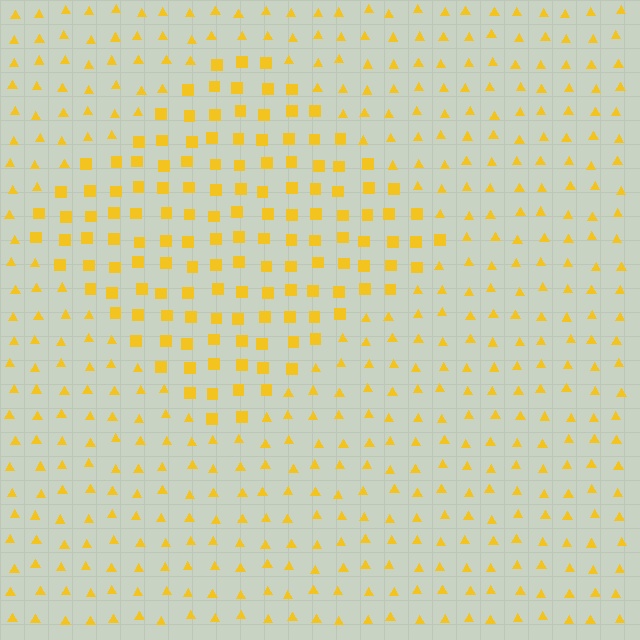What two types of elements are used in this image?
The image uses squares inside the diamond region and triangles outside it.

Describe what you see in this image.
The image is filled with small yellow elements arranged in a uniform grid. A diamond-shaped region contains squares, while the surrounding area contains triangles. The boundary is defined purely by the change in element shape.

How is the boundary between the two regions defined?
The boundary is defined by a change in element shape: squares inside vs. triangles outside. All elements share the same color and spacing.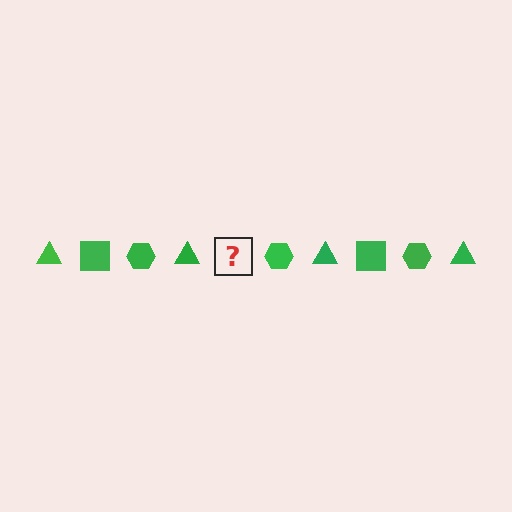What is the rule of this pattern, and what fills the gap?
The rule is that the pattern cycles through triangle, square, hexagon shapes in green. The gap should be filled with a green square.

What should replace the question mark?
The question mark should be replaced with a green square.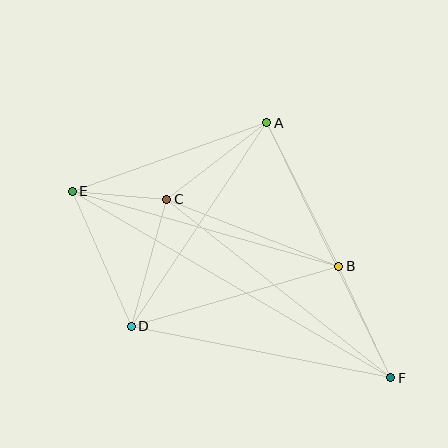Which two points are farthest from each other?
Points E and F are farthest from each other.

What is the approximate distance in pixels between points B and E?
The distance between B and E is approximately 277 pixels.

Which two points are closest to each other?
Points C and E are closest to each other.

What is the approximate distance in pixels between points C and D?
The distance between C and D is approximately 132 pixels.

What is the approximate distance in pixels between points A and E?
The distance between A and E is approximately 207 pixels.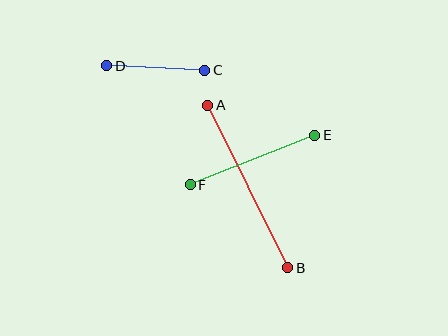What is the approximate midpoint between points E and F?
The midpoint is at approximately (252, 160) pixels.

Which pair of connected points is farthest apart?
Points A and B are farthest apart.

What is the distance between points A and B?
The distance is approximately 181 pixels.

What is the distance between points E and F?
The distance is approximately 134 pixels.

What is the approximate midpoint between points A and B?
The midpoint is at approximately (248, 186) pixels.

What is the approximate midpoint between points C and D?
The midpoint is at approximately (156, 68) pixels.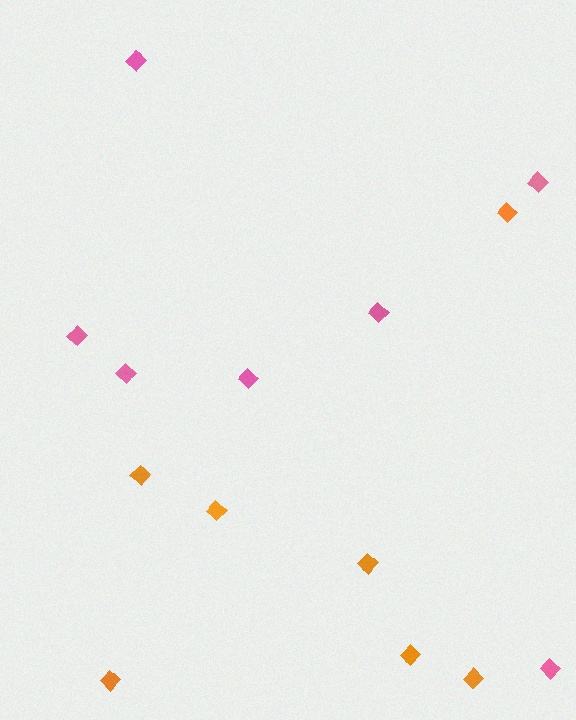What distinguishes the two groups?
There are 2 groups: one group of orange diamonds (7) and one group of pink diamonds (7).